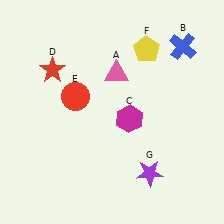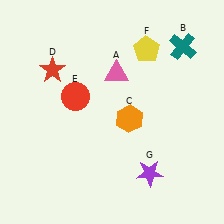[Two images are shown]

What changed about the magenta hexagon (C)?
In Image 1, C is magenta. In Image 2, it changed to orange.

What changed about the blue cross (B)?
In Image 1, B is blue. In Image 2, it changed to teal.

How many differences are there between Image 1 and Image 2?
There are 2 differences between the two images.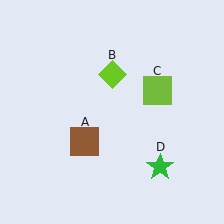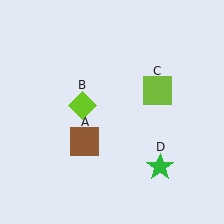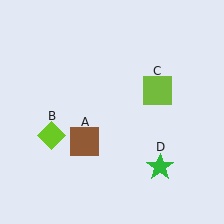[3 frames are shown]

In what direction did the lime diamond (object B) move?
The lime diamond (object B) moved down and to the left.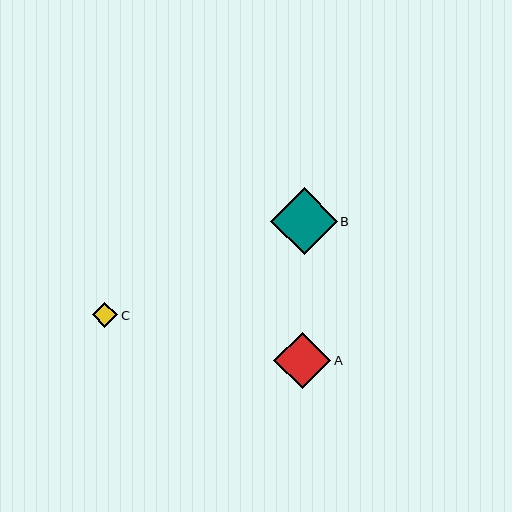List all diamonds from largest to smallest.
From largest to smallest: B, A, C.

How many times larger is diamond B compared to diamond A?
Diamond B is approximately 1.2 times the size of diamond A.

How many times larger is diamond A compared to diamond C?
Diamond A is approximately 2.2 times the size of diamond C.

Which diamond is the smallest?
Diamond C is the smallest with a size of approximately 26 pixels.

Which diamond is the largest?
Diamond B is the largest with a size of approximately 67 pixels.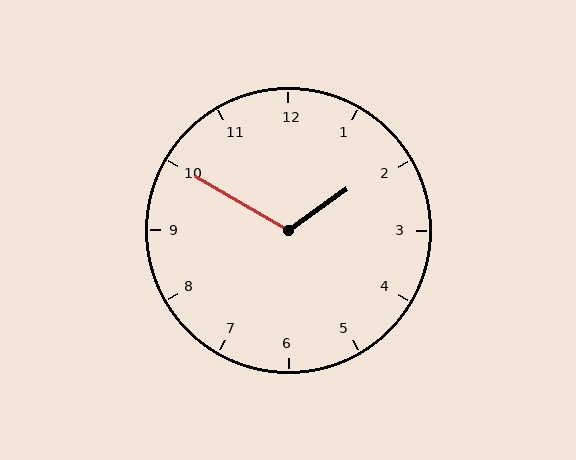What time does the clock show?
1:50.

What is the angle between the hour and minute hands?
Approximately 115 degrees.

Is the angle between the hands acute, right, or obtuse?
It is obtuse.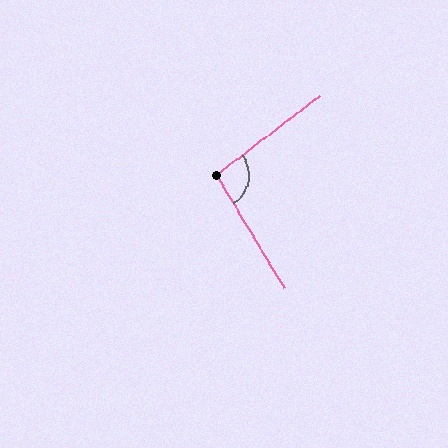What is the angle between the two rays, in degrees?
Approximately 96 degrees.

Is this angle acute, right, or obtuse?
It is obtuse.